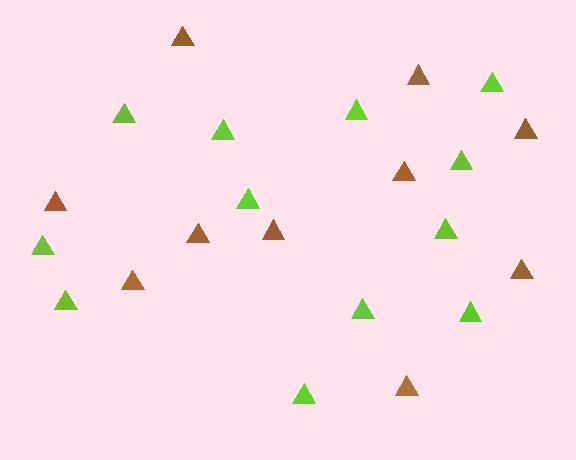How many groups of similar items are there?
There are 2 groups: one group of brown triangles (10) and one group of lime triangles (12).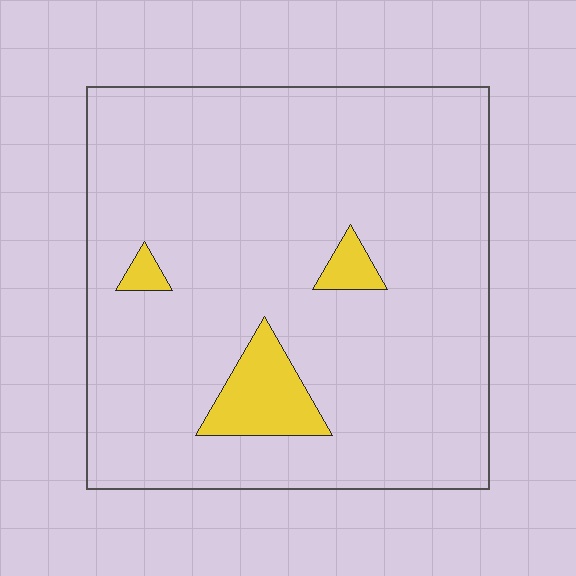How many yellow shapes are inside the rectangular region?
3.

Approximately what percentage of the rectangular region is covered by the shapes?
Approximately 10%.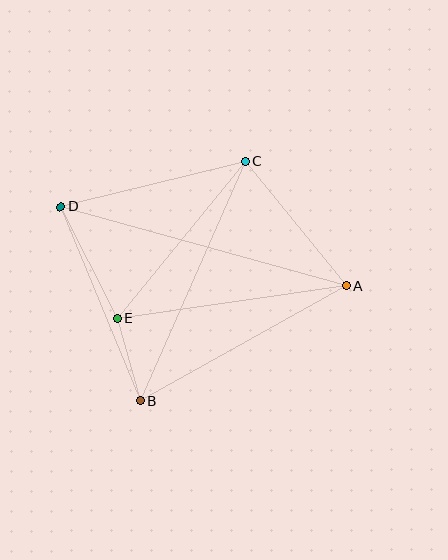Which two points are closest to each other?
Points B and E are closest to each other.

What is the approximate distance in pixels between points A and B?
The distance between A and B is approximately 236 pixels.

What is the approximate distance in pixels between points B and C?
The distance between B and C is approximately 261 pixels.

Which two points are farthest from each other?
Points A and D are farthest from each other.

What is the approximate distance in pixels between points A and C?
The distance between A and C is approximately 161 pixels.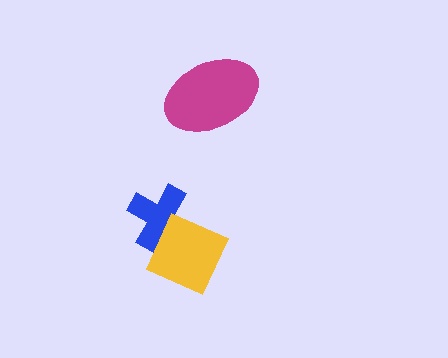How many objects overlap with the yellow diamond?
1 object overlaps with the yellow diamond.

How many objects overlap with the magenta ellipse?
0 objects overlap with the magenta ellipse.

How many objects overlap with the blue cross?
1 object overlaps with the blue cross.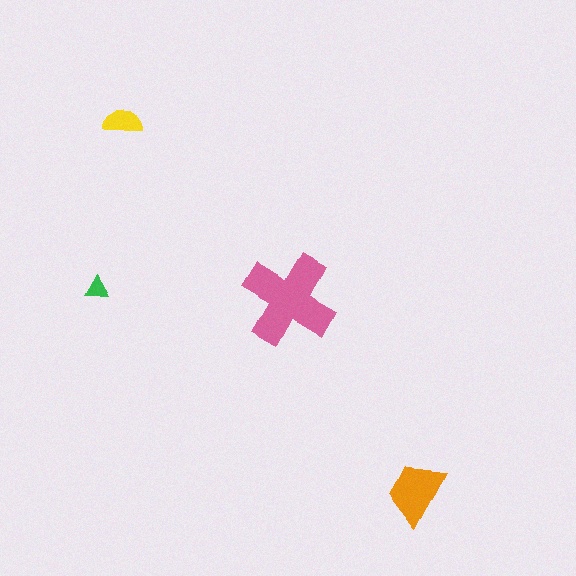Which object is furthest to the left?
The green triangle is leftmost.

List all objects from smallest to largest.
The green triangle, the yellow semicircle, the orange trapezoid, the pink cross.